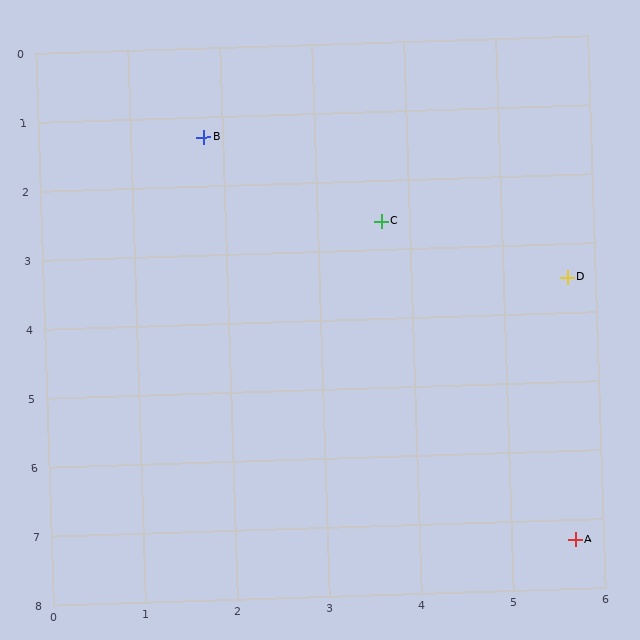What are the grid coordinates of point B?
Point B is at approximately (1.8, 1.3).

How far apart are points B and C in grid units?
Points B and C are about 2.3 grid units apart.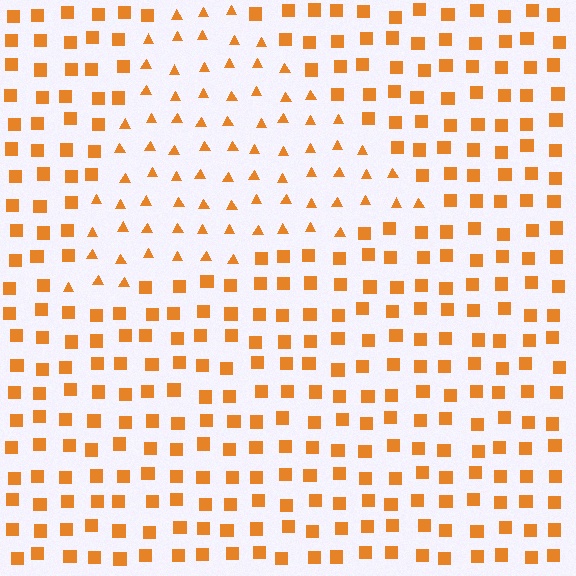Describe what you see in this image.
The image is filled with small orange elements arranged in a uniform grid. A triangle-shaped region contains triangles, while the surrounding area contains squares. The boundary is defined purely by the change in element shape.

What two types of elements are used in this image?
The image uses triangles inside the triangle region and squares outside it.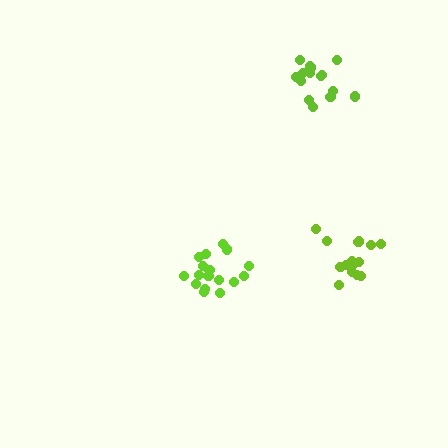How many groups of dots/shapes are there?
There are 3 groups.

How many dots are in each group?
Group 1: 16 dots, Group 2: 17 dots, Group 3: 16 dots (49 total).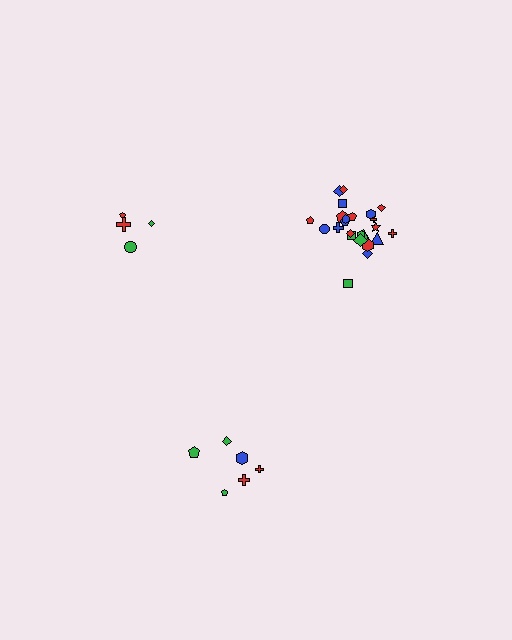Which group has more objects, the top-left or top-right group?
The top-right group.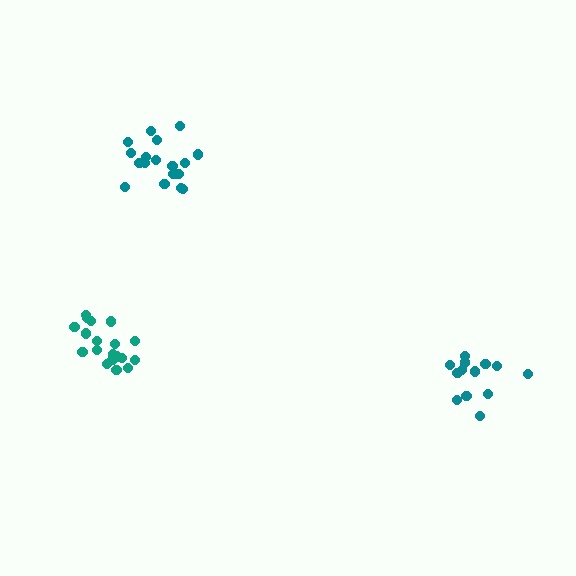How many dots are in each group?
Group 1: 19 dots, Group 2: 18 dots, Group 3: 13 dots (50 total).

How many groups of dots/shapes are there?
There are 3 groups.